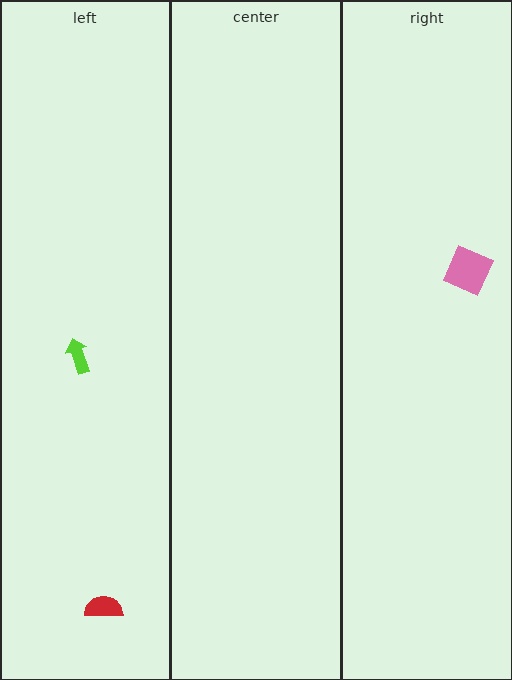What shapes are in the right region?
The pink square.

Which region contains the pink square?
The right region.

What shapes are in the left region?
The lime arrow, the red semicircle.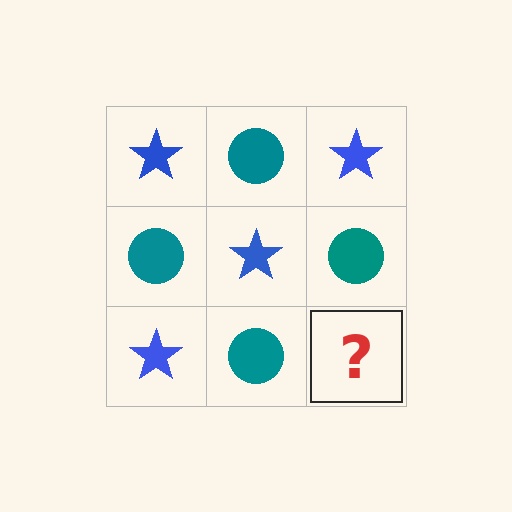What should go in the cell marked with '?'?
The missing cell should contain a blue star.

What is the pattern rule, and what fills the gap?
The rule is that it alternates blue star and teal circle in a checkerboard pattern. The gap should be filled with a blue star.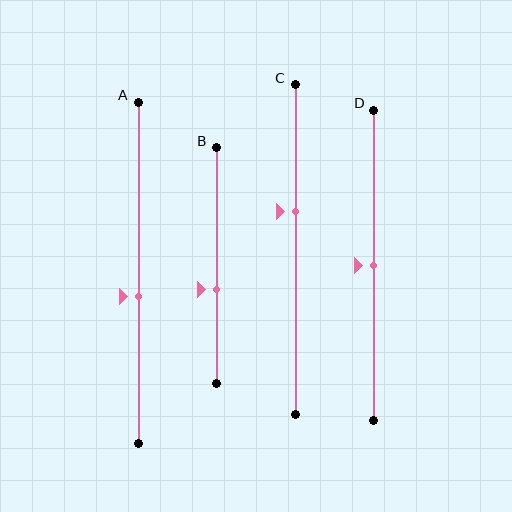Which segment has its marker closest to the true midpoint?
Segment D has its marker closest to the true midpoint.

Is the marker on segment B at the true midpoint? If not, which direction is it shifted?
No, the marker on segment B is shifted downward by about 10% of the segment length.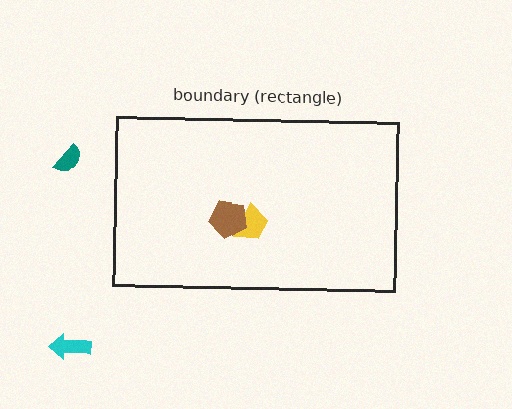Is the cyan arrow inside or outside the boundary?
Outside.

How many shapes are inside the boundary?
2 inside, 2 outside.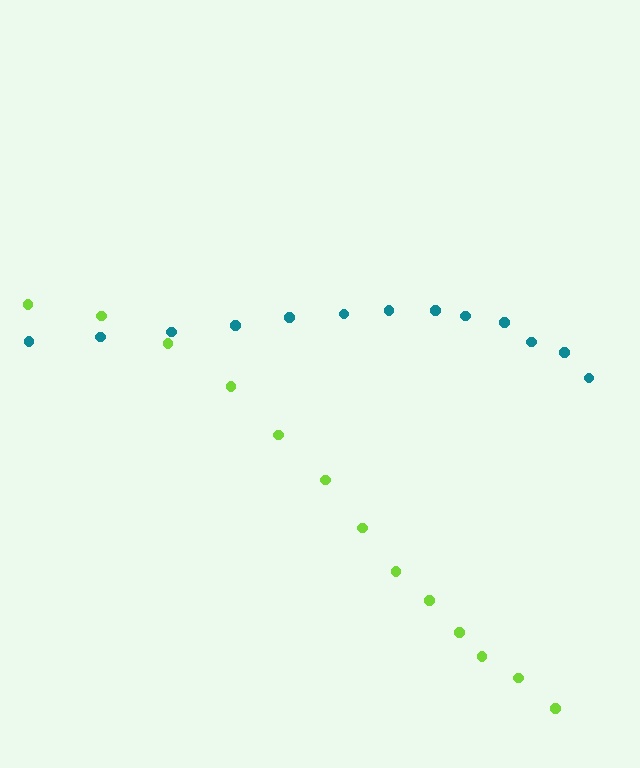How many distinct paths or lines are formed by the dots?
There are 2 distinct paths.